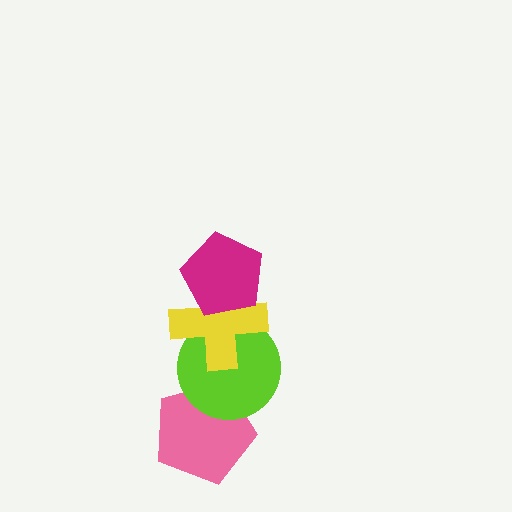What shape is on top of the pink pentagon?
The lime circle is on top of the pink pentagon.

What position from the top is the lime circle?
The lime circle is 3rd from the top.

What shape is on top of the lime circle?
The yellow cross is on top of the lime circle.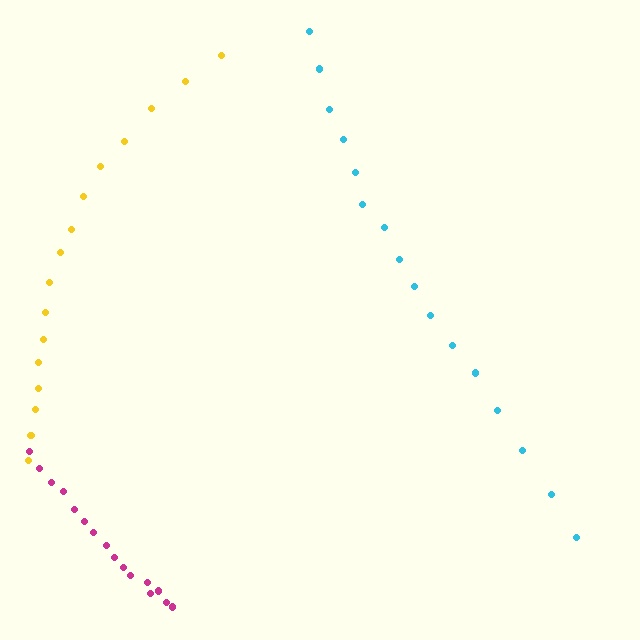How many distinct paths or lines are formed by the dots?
There are 3 distinct paths.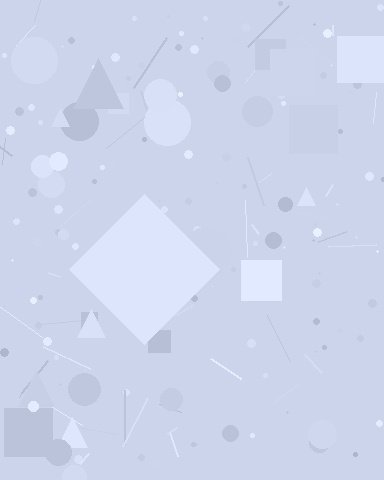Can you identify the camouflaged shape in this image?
The camouflaged shape is a diamond.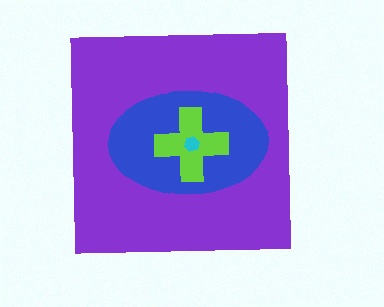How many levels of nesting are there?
4.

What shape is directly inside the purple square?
The blue ellipse.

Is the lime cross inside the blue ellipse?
Yes.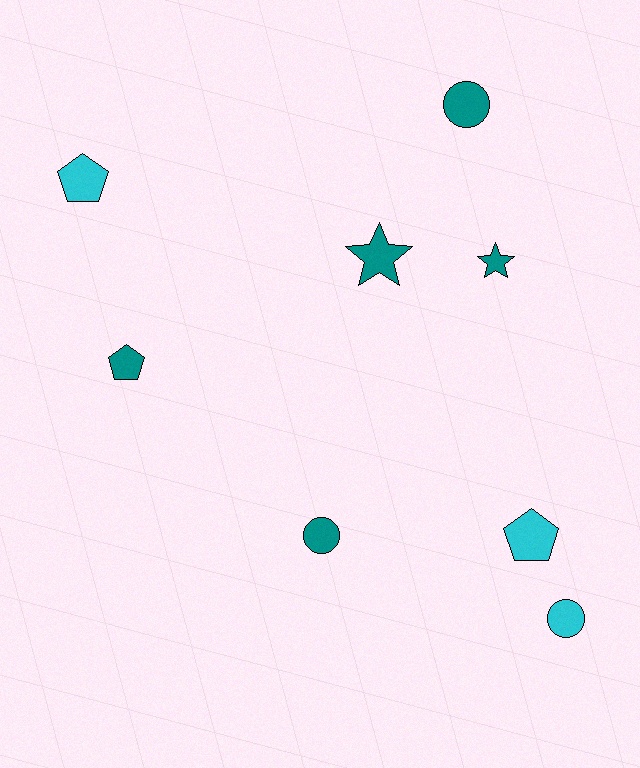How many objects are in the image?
There are 8 objects.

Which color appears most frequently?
Teal, with 5 objects.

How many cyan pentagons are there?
There are 2 cyan pentagons.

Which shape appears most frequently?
Circle, with 3 objects.